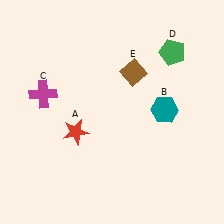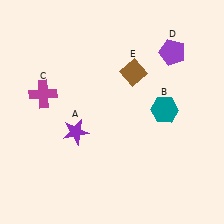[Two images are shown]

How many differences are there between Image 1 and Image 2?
There are 2 differences between the two images.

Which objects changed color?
A changed from red to purple. D changed from green to purple.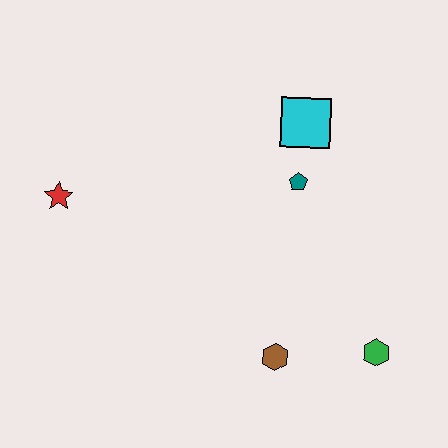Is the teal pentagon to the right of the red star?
Yes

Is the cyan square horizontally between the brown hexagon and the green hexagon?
Yes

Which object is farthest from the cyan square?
The red star is farthest from the cyan square.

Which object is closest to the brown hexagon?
The green hexagon is closest to the brown hexagon.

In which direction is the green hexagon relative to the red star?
The green hexagon is to the right of the red star.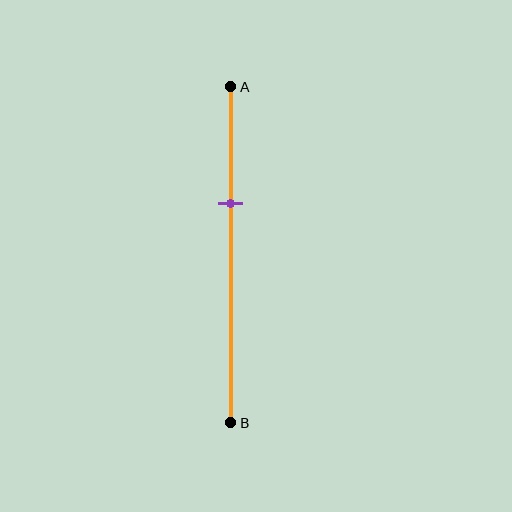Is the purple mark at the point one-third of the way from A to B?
Yes, the mark is approximately at the one-third point.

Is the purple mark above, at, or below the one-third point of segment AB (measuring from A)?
The purple mark is approximately at the one-third point of segment AB.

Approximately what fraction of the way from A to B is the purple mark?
The purple mark is approximately 35% of the way from A to B.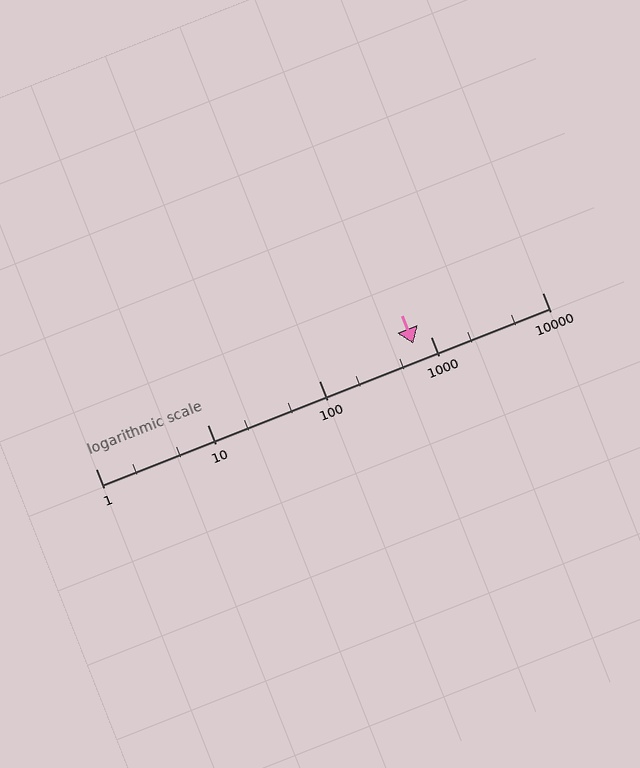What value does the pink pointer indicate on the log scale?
The pointer indicates approximately 700.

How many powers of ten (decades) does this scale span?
The scale spans 4 decades, from 1 to 10000.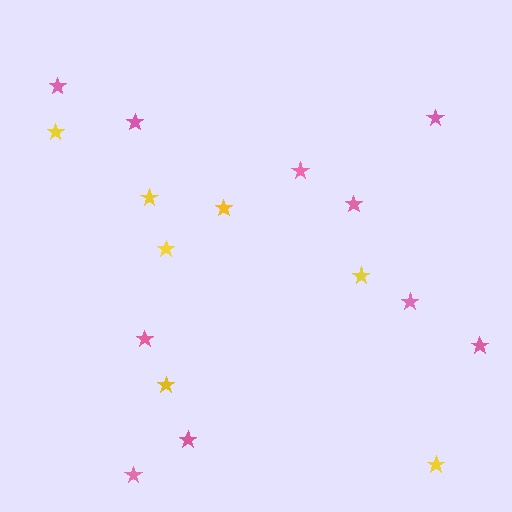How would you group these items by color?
There are 2 groups: one group of yellow stars (7) and one group of pink stars (10).